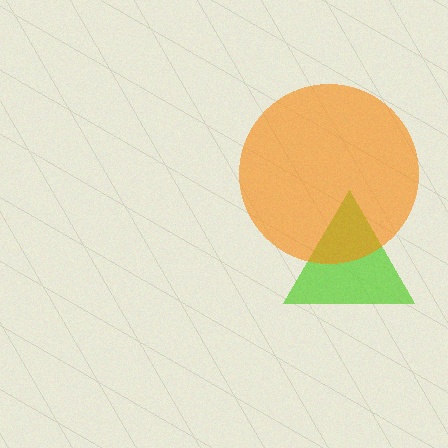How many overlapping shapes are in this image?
There are 2 overlapping shapes in the image.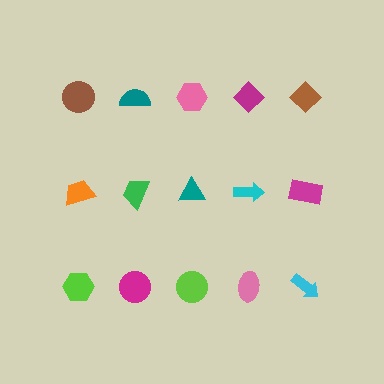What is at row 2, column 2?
A green trapezoid.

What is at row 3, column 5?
A cyan arrow.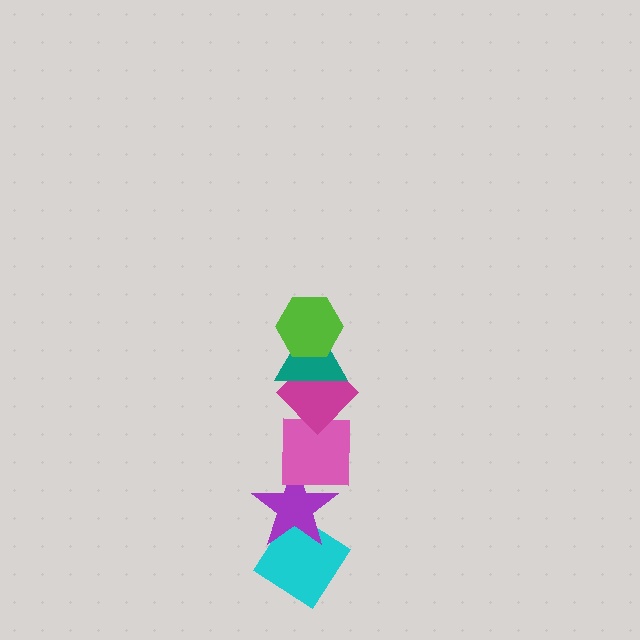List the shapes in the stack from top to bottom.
From top to bottom: the lime hexagon, the teal triangle, the magenta diamond, the pink square, the purple star, the cyan diamond.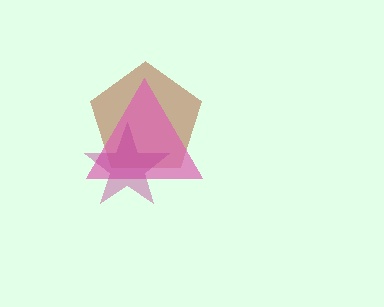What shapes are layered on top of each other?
The layered shapes are: a brown pentagon, a pink triangle, a magenta star.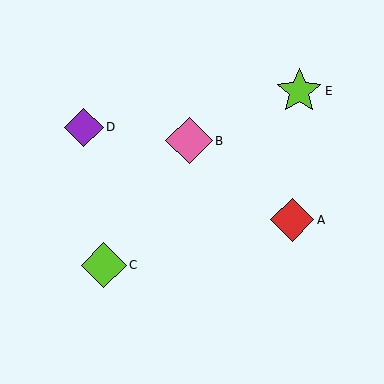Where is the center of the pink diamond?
The center of the pink diamond is at (189, 141).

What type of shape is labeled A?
Shape A is a red diamond.